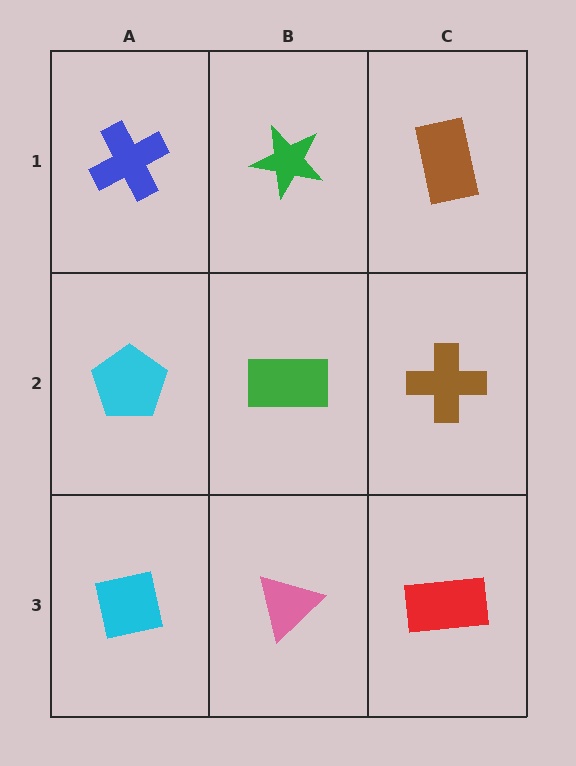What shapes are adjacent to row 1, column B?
A green rectangle (row 2, column B), a blue cross (row 1, column A), a brown rectangle (row 1, column C).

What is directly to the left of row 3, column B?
A cyan square.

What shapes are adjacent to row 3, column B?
A green rectangle (row 2, column B), a cyan square (row 3, column A), a red rectangle (row 3, column C).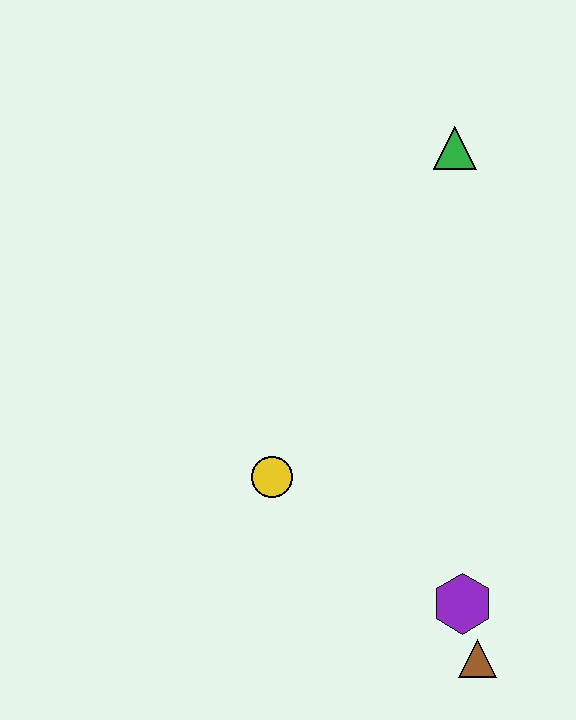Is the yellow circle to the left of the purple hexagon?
Yes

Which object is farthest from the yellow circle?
The green triangle is farthest from the yellow circle.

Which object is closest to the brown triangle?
The purple hexagon is closest to the brown triangle.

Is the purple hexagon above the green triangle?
No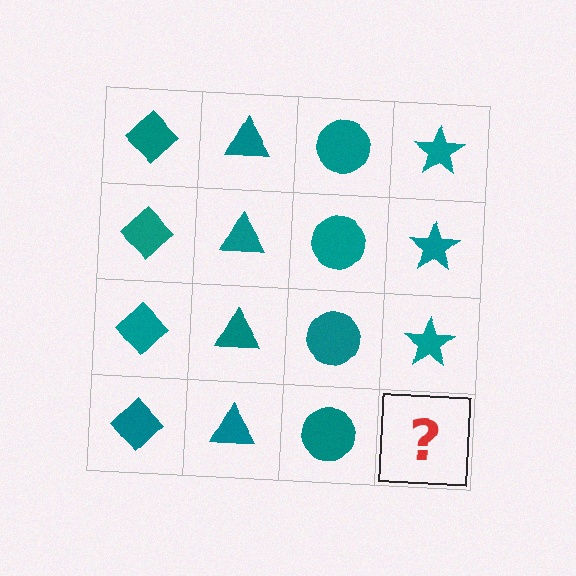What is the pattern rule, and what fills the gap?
The rule is that each column has a consistent shape. The gap should be filled with a teal star.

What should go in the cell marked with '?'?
The missing cell should contain a teal star.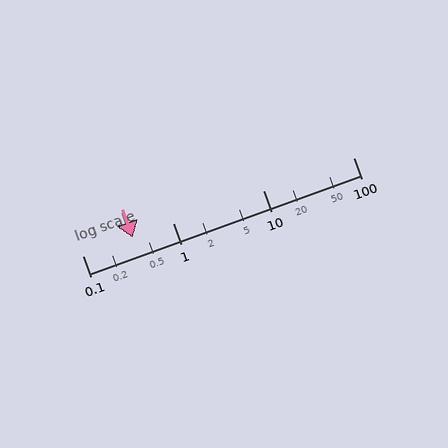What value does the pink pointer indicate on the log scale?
The pointer indicates approximately 0.36.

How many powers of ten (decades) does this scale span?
The scale spans 3 decades, from 0.1 to 100.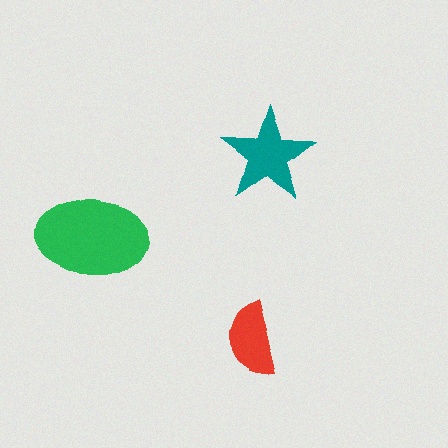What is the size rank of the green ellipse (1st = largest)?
1st.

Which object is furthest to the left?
The green ellipse is leftmost.